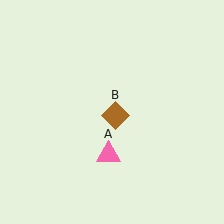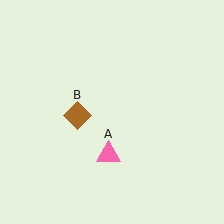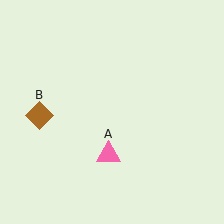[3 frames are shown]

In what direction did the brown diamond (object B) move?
The brown diamond (object B) moved left.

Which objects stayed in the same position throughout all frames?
Pink triangle (object A) remained stationary.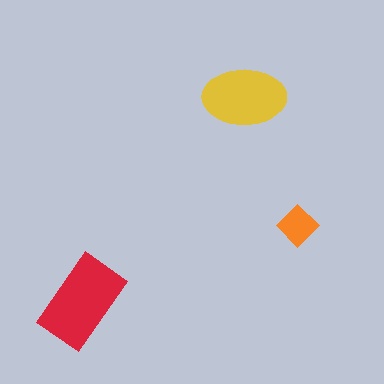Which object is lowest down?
The red rectangle is bottommost.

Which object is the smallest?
The orange diamond.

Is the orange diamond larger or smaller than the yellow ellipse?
Smaller.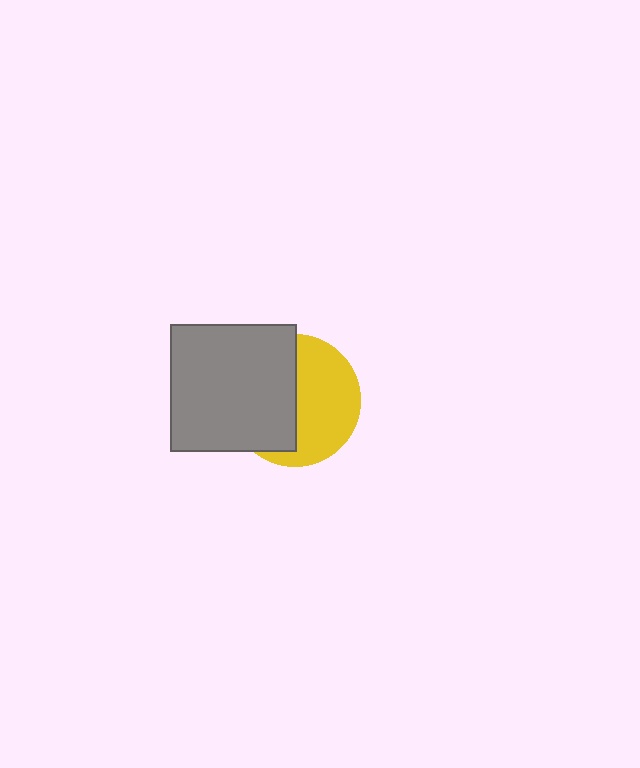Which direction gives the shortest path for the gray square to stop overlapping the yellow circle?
Moving left gives the shortest separation.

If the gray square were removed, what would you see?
You would see the complete yellow circle.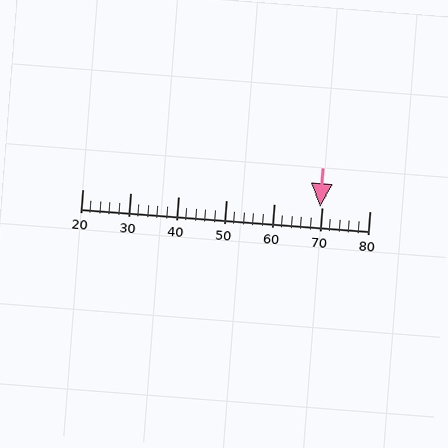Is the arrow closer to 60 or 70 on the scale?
The arrow is closer to 70.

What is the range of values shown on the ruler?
The ruler shows values from 20 to 80.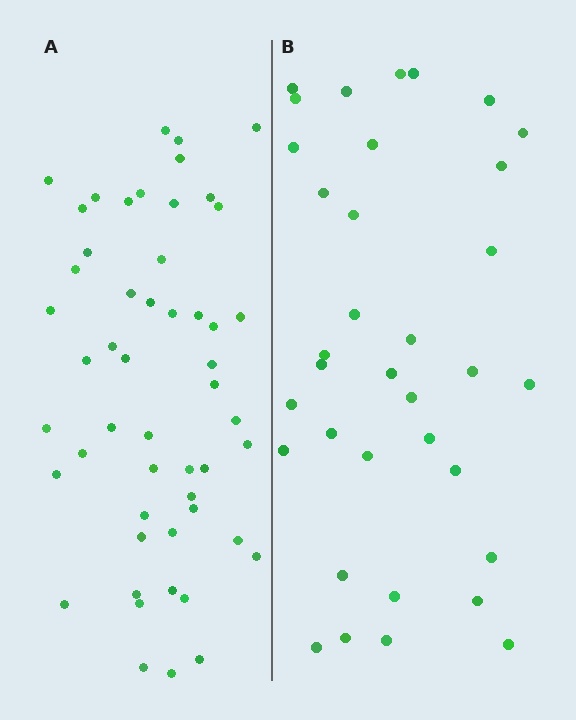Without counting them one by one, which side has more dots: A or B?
Region A (the left region) has more dots.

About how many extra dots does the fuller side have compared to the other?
Region A has approximately 15 more dots than region B.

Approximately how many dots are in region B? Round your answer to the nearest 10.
About 40 dots. (The exact count is 35, which rounds to 40.)